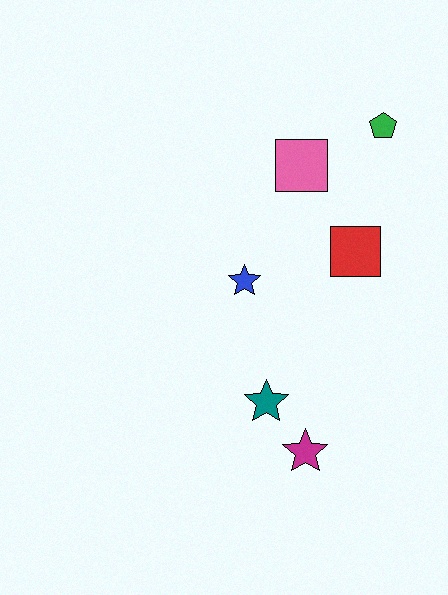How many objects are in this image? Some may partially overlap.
There are 6 objects.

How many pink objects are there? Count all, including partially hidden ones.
There is 1 pink object.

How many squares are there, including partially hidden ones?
There are 2 squares.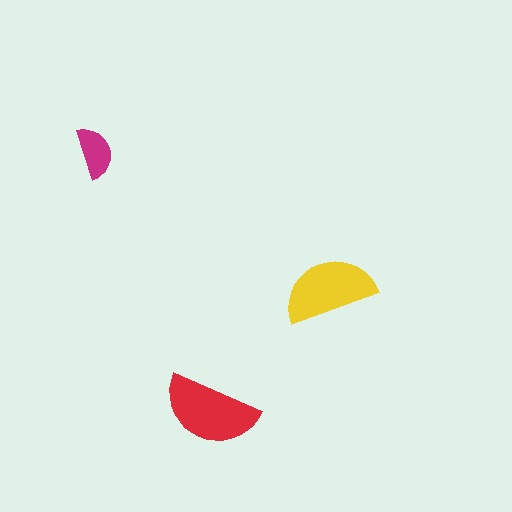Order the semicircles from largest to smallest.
the red one, the yellow one, the magenta one.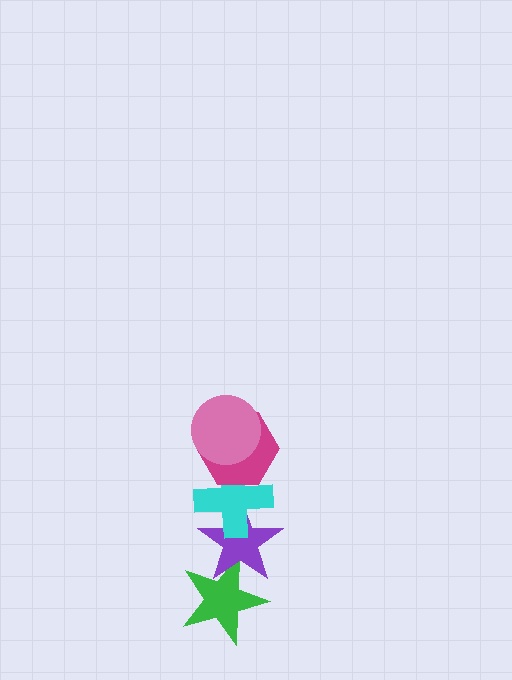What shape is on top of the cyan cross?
The magenta hexagon is on top of the cyan cross.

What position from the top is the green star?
The green star is 5th from the top.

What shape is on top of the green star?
The purple star is on top of the green star.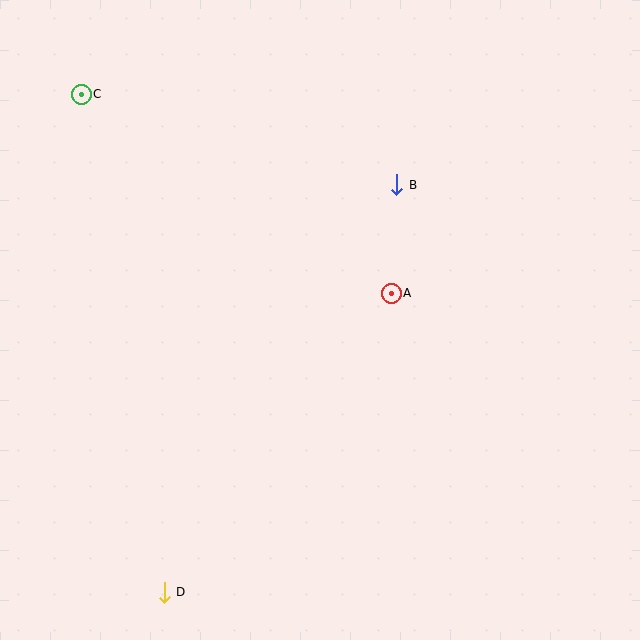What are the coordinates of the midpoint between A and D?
The midpoint between A and D is at (278, 443).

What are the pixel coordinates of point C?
Point C is at (81, 94).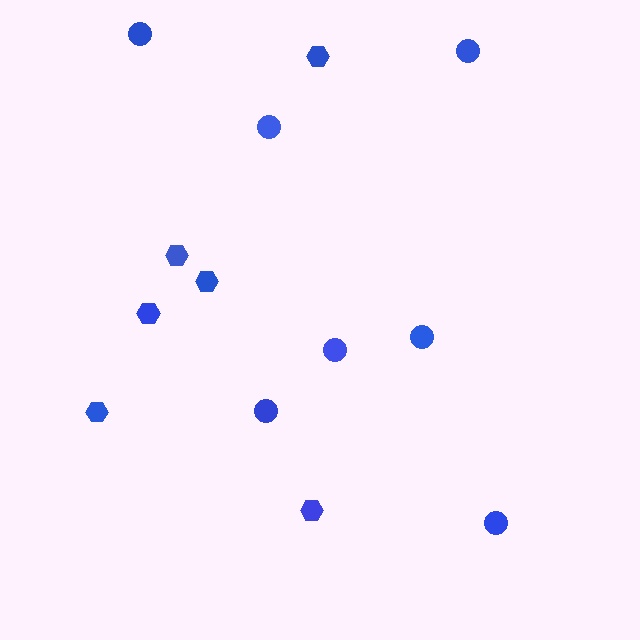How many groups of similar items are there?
There are 2 groups: one group of circles (7) and one group of hexagons (6).